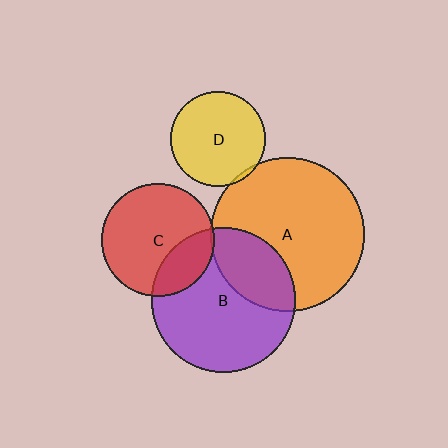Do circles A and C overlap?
Yes.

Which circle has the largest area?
Circle A (orange).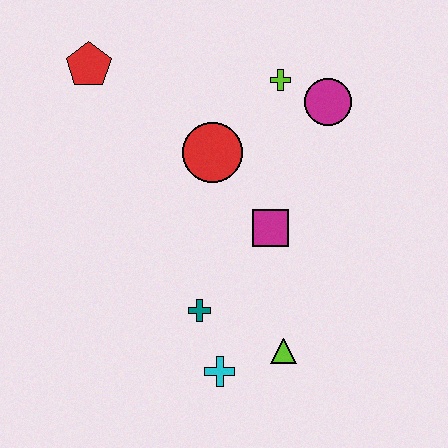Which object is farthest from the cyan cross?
The red pentagon is farthest from the cyan cross.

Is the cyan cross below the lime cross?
Yes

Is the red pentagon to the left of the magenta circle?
Yes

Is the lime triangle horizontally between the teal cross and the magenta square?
No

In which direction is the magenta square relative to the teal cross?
The magenta square is above the teal cross.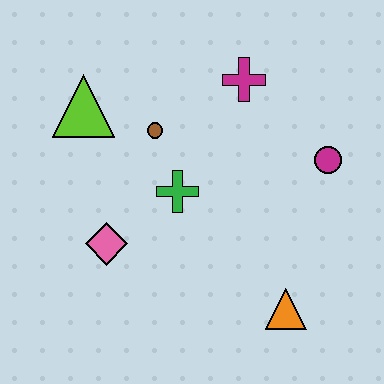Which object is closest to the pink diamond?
The green cross is closest to the pink diamond.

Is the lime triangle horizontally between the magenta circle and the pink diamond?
No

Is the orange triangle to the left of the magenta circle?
Yes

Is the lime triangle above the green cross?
Yes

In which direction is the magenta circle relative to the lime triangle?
The magenta circle is to the right of the lime triangle.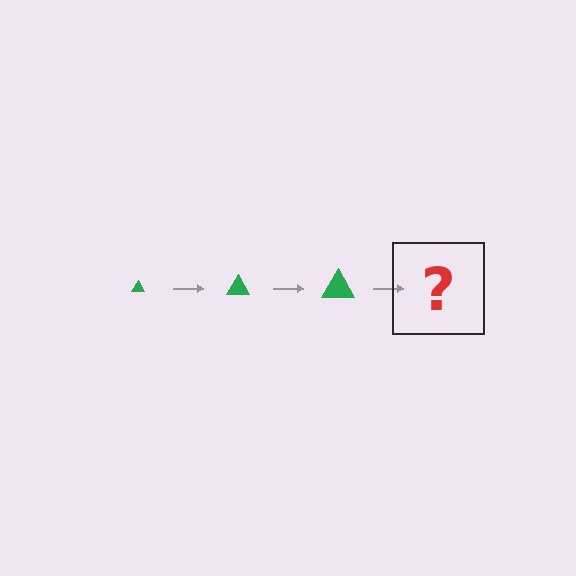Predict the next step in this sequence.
The next step is a green triangle, larger than the previous one.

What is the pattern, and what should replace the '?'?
The pattern is that the triangle gets progressively larger each step. The '?' should be a green triangle, larger than the previous one.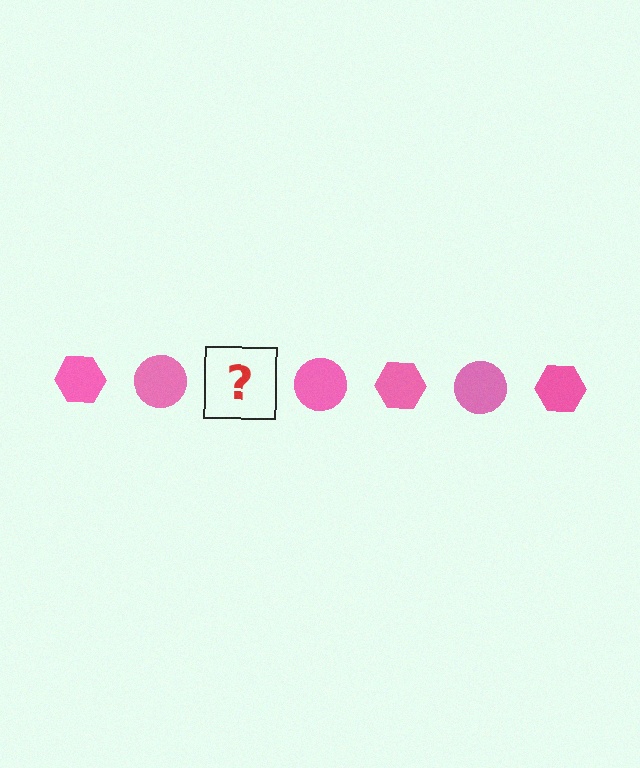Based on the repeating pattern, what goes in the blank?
The blank should be a pink hexagon.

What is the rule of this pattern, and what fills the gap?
The rule is that the pattern cycles through hexagon, circle shapes in pink. The gap should be filled with a pink hexagon.